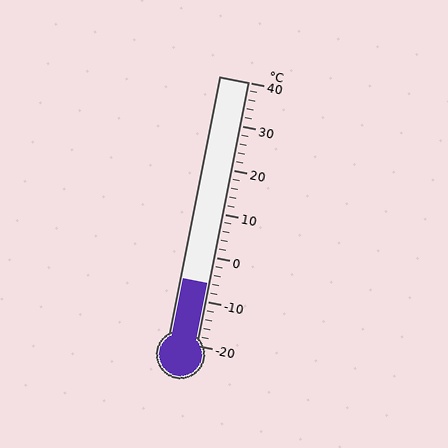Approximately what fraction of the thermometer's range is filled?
The thermometer is filled to approximately 25% of its range.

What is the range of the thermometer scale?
The thermometer scale ranges from -20°C to 40°C.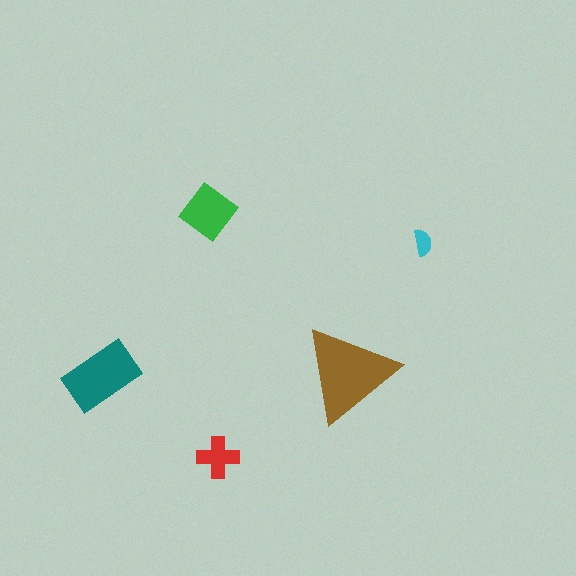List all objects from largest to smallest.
The brown triangle, the teal rectangle, the green diamond, the red cross, the cyan semicircle.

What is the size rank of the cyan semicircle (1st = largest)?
5th.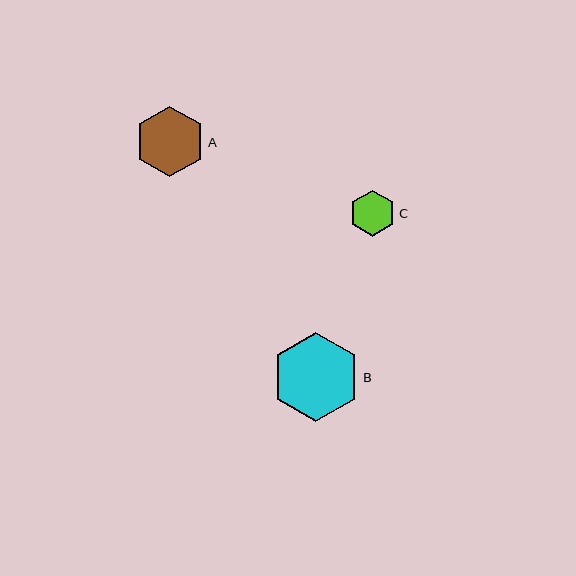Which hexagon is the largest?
Hexagon B is the largest with a size of approximately 89 pixels.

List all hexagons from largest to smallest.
From largest to smallest: B, A, C.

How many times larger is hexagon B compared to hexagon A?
Hexagon B is approximately 1.3 times the size of hexagon A.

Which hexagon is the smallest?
Hexagon C is the smallest with a size of approximately 46 pixels.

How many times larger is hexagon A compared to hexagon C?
Hexagon A is approximately 1.5 times the size of hexagon C.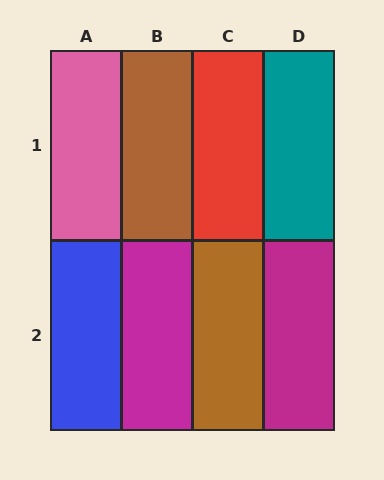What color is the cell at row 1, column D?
Teal.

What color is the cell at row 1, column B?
Brown.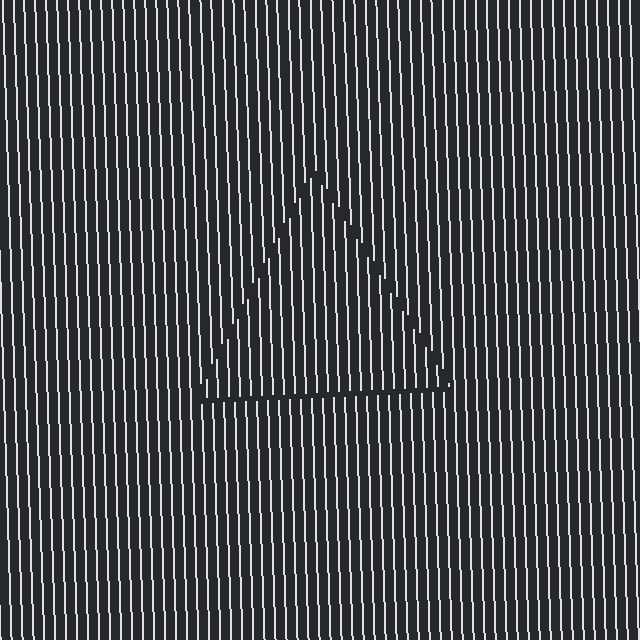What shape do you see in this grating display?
An illusory triangle. The interior of the shape contains the same grating, shifted by half a period — the contour is defined by the phase discontinuity where line-ends from the inner and outer gratings abut.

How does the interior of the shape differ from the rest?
The interior of the shape contains the same grating, shifted by half a period — the contour is defined by the phase discontinuity where line-ends from the inner and outer gratings abut.